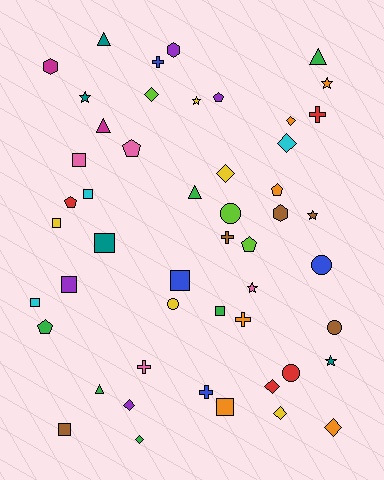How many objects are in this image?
There are 50 objects.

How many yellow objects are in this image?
There are 5 yellow objects.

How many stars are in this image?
There are 6 stars.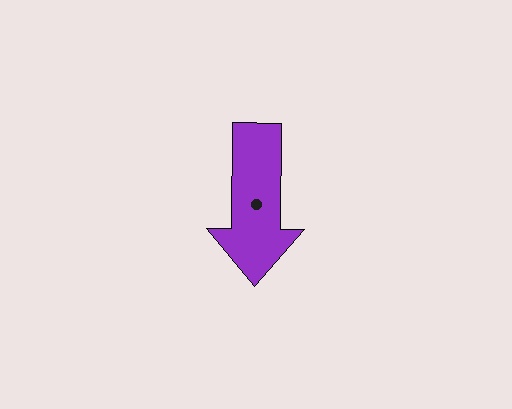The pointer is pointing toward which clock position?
Roughly 6 o'clock.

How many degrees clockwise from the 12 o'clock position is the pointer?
Approximately 181 degrees.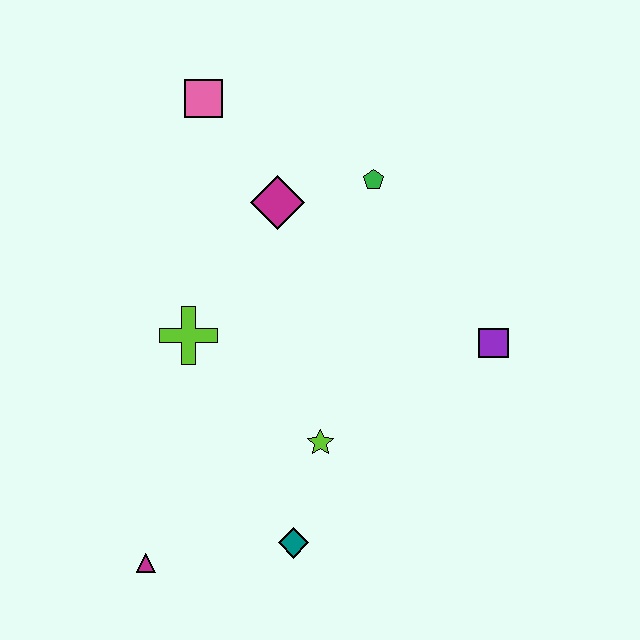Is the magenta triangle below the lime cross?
Yes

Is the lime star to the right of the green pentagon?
No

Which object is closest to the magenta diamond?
The green pentagon is closest to the magenta diamond.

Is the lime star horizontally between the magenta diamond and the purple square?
Yes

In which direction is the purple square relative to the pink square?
The purple square is to the right of the pink square.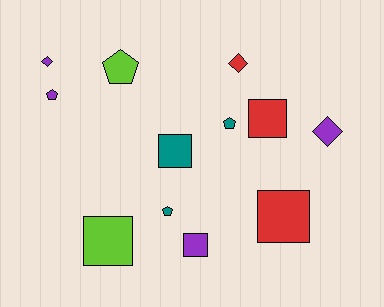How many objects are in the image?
There are 12 objects.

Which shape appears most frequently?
Square, with 5 objects.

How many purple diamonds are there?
There are 2 purple diamonds.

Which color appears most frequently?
Purple, with 4 objects.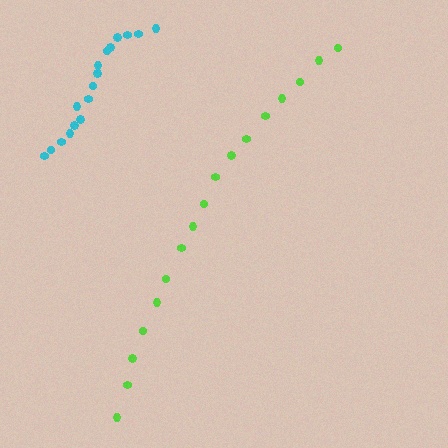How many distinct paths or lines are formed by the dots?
There are 2 distinct paths.